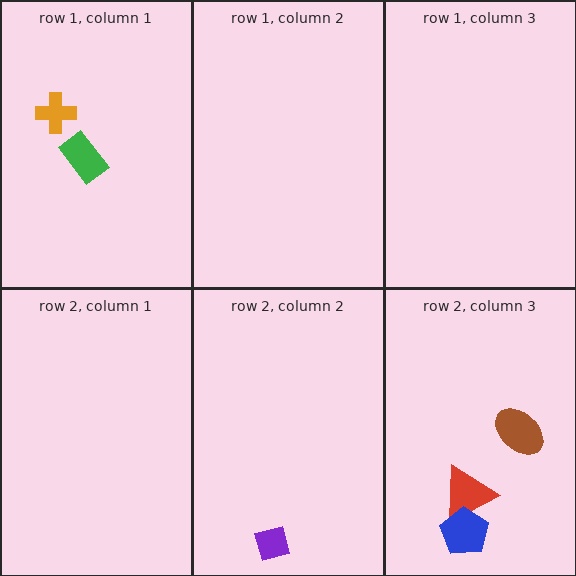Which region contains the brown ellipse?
The row 2, column 3 region.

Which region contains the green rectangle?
The row 1, column 1 region.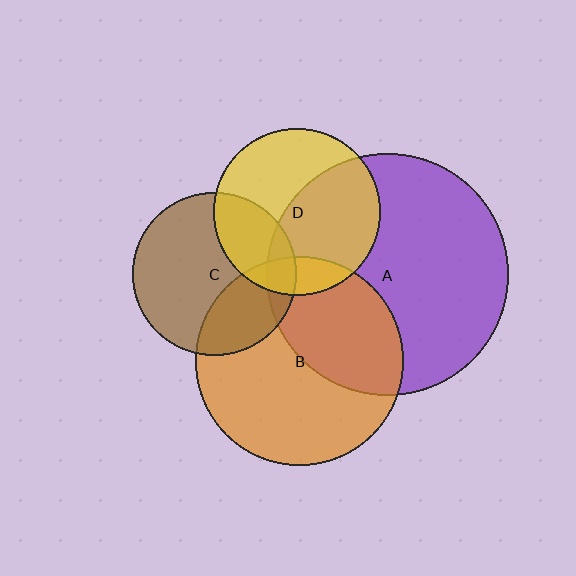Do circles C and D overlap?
Yes.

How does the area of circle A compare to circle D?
Approximately 2.1 times.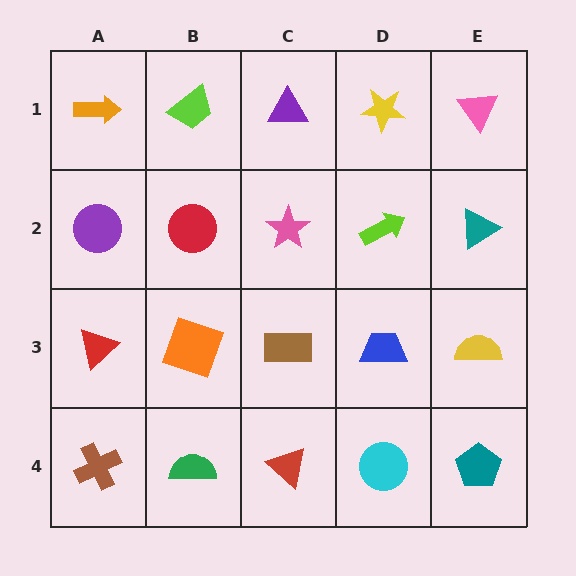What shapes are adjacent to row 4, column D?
A blue trapezoid (row 3, column D), a red triangle (row 4, column C), a teal pentagon (row 4, column E).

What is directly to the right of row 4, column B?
A red triangle.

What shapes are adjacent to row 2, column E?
A pink triangle (row 1, column E), a yellow semicircle (row 3, column E), a lime arrow (row 2, column D).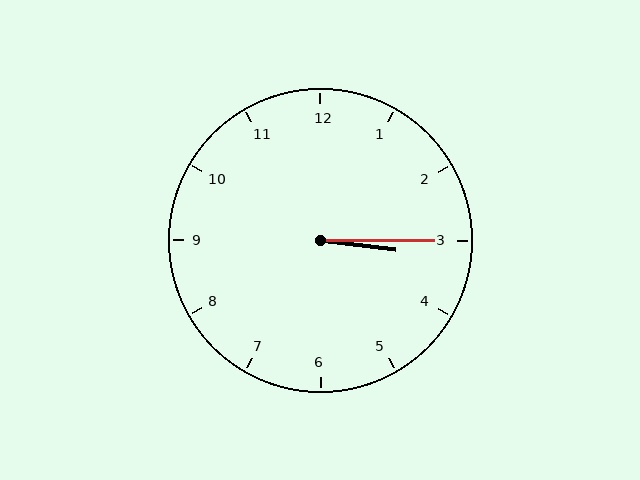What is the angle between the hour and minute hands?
Approximately 8 degrees.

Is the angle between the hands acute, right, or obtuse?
It is acute.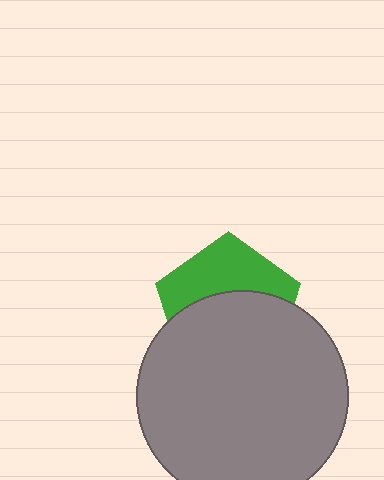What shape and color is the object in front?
The object in front is a gray circle.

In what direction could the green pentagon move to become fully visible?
The green pentagon could move up. That would shift it out from behind the gray circle entirely.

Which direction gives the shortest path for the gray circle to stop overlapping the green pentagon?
Moving down gives the shortest separation.